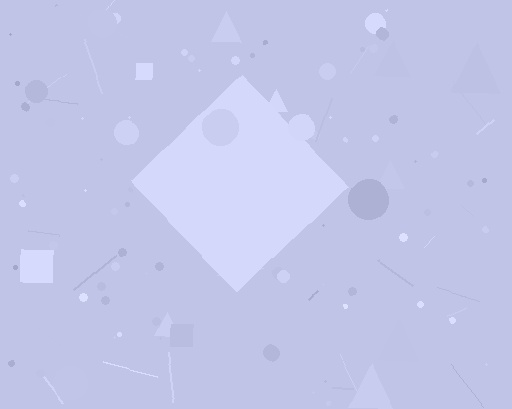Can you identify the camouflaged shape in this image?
The camouflaged shape is a diamond.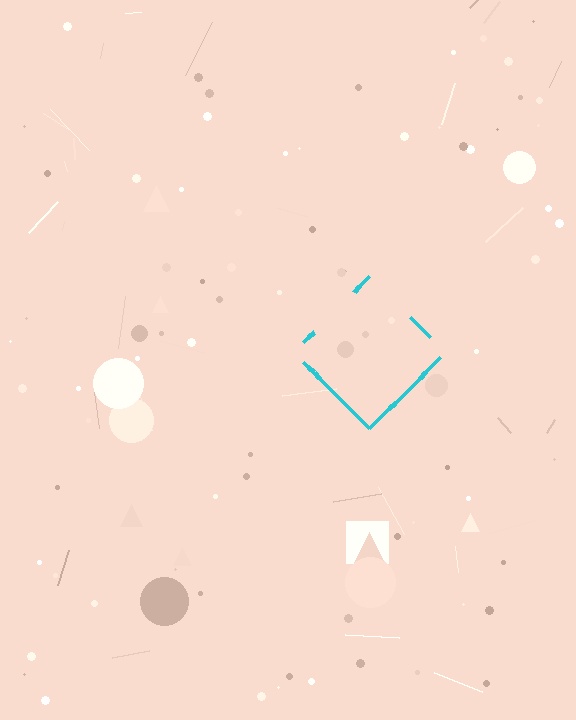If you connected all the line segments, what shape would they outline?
They would outline a diamond.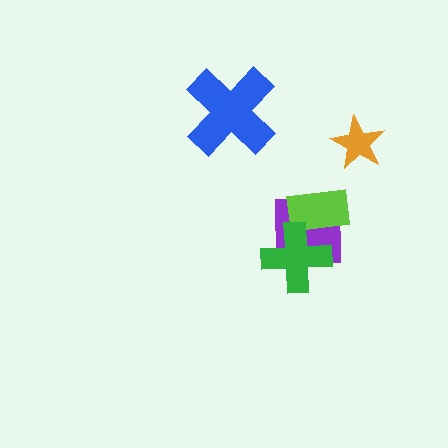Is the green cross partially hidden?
No, no other shape covers it.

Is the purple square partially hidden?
Yes, it is partially covered by another shape.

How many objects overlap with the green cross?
2 objects overlap with the green cross.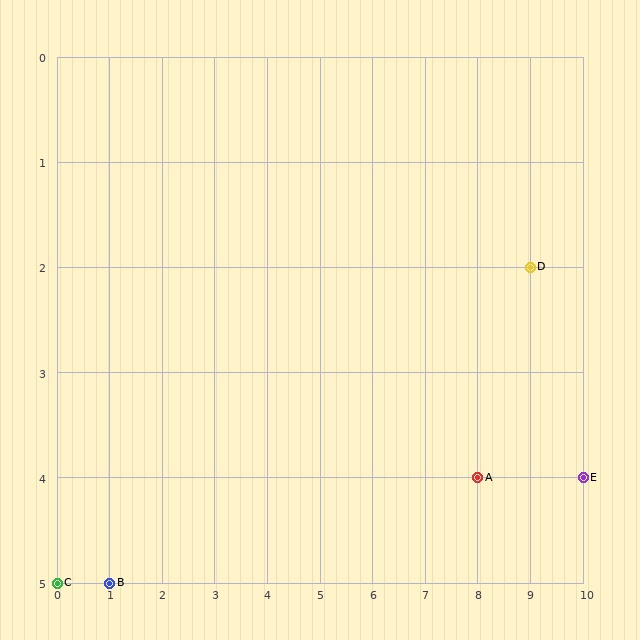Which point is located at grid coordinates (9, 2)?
Point D is at (9, 2).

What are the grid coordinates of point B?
Point B is at grid coordinates (1, 5).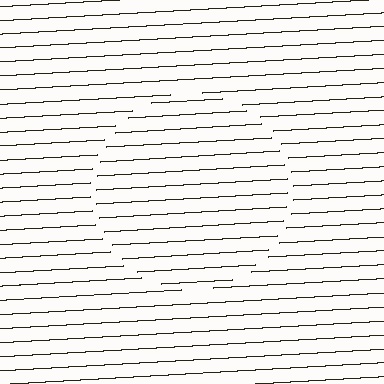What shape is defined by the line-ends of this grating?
An illusory circle. The interior of the shape contains the same grating, shifted by half a period — the contour is defined by the phase discontinuity where line-ends from the inner and outer gratings abut.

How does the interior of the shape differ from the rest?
The interior of the shape contains the same grating, shifted by half a period — the contour is defined by the phase discontinuity where line-ends from the inner and outer gratings abut.